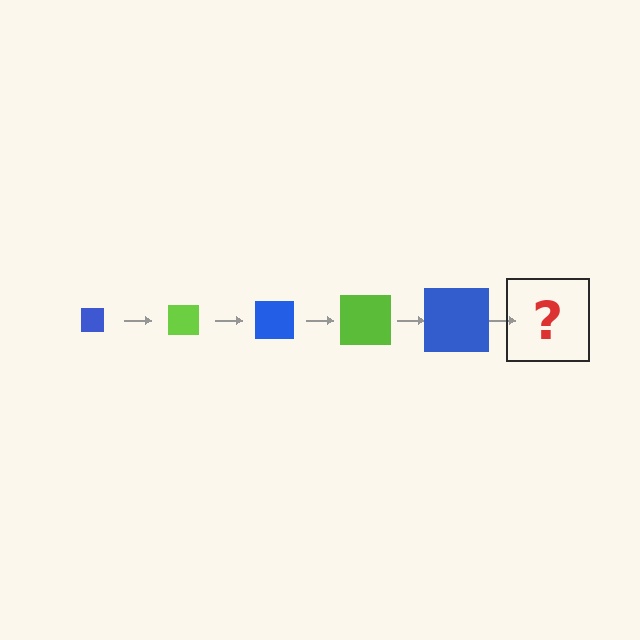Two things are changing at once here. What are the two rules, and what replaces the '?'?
The two rules are that the square grows larger each step and the color cycles through blue and lime. The '?' should be a lime square, larger than the previous one.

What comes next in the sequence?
The next element should be a lime square, larger than the previous one.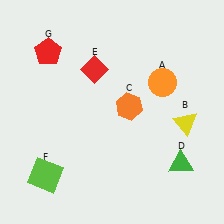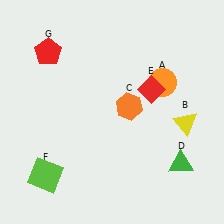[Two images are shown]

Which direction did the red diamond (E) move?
The red diamond (E) moved right.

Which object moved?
The red diamond (E) moved right.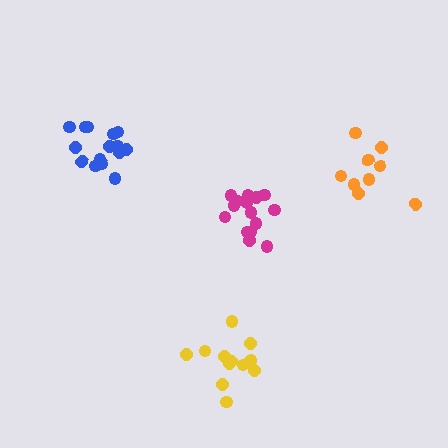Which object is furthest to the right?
The orange cluster is rightmost.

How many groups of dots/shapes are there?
There are 4 groups.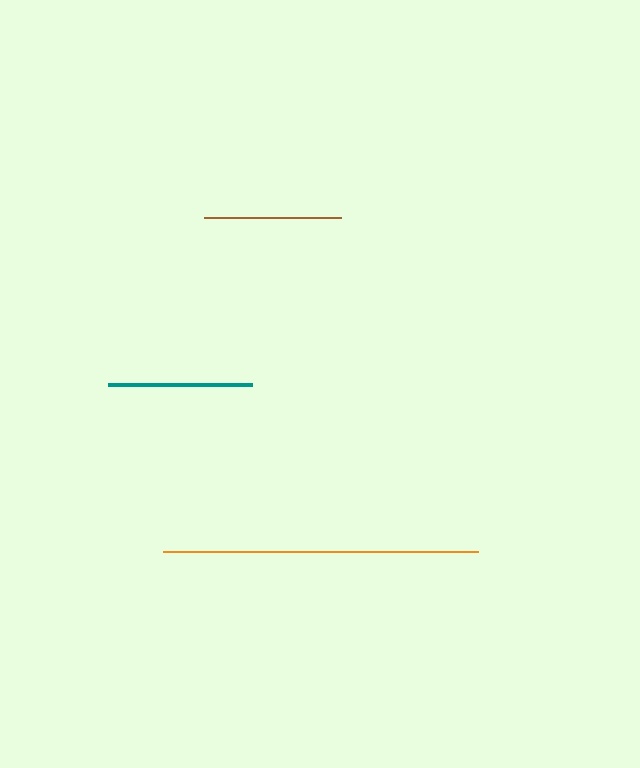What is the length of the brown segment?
The brown segment is approximately 137 pixels long.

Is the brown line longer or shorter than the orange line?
The orange line is longer than the brown line.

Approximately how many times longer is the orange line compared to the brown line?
The orange line is approximately 2.3 times the length of the brown line.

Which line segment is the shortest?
The brown line is the shortest at approximately 137 pixels.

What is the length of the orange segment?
The orange segment is approximately 315 pixels long.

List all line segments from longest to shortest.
From longest to shortest: orange, teal, brown.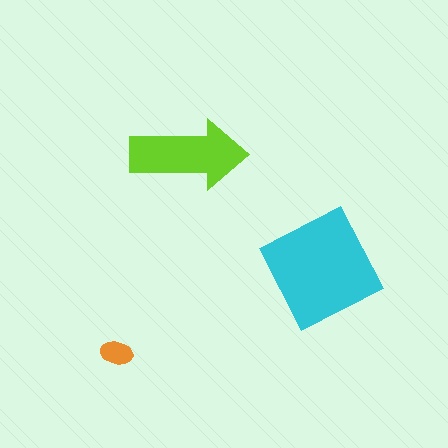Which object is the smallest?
The orange ellipse.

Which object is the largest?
The cyan square.